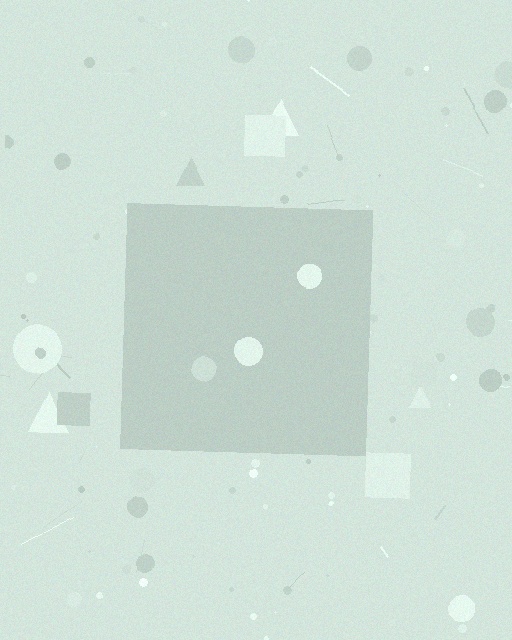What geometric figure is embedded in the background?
A square is embedded in the background.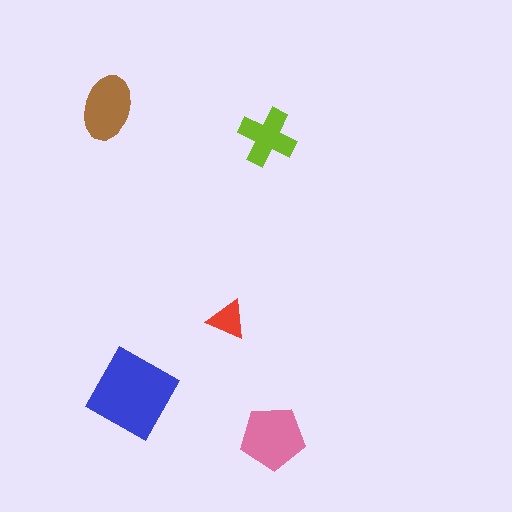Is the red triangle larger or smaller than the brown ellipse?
Smaller.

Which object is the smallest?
The red triangle.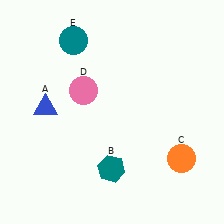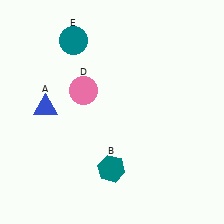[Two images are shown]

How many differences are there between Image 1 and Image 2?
There is 1 difference between the two images.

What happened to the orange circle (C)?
The orange circle (C) was removed in Image 2. It was in the bottom-right area of Image 1.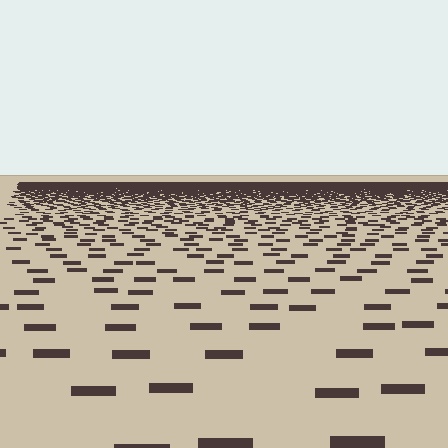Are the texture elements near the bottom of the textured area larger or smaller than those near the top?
Larger. Near the bottom, elements are closer to the viewer and appear at a bigger on-screen size.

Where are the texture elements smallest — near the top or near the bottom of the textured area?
Near the top.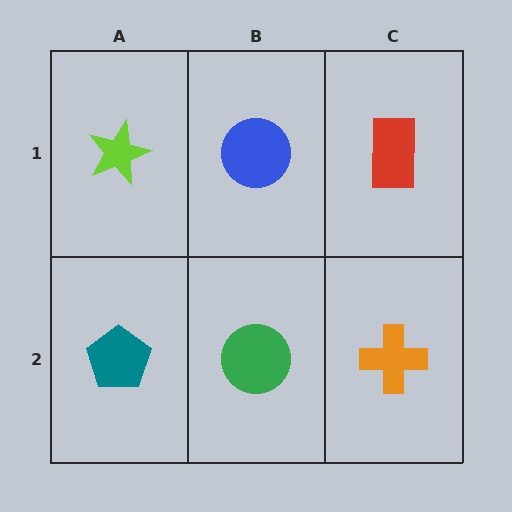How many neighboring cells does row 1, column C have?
2.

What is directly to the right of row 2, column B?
An orange cross.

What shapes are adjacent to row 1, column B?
A green circle (row 2, column B), a lime star (row 1, column A), a red rectangle (row 1, column C).